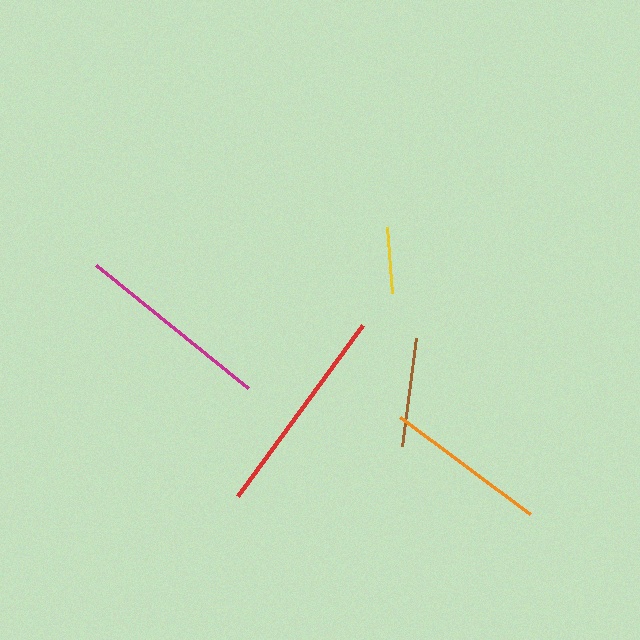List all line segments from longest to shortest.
From longest to shortest: red, magenta, orange, brown, yellow.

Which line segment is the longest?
The red line is the longest at approximately 211 pixels.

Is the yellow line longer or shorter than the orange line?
The orange line is longer than the yellow line.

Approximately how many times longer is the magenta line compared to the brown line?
The magenta line is approximately 1.8 times the length of the brown line.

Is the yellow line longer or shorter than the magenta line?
The magenta line is longer than the yellow line.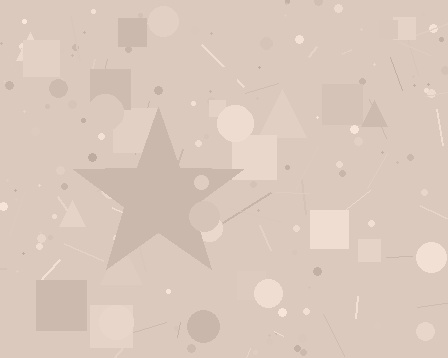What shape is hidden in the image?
A star is hidden in the image.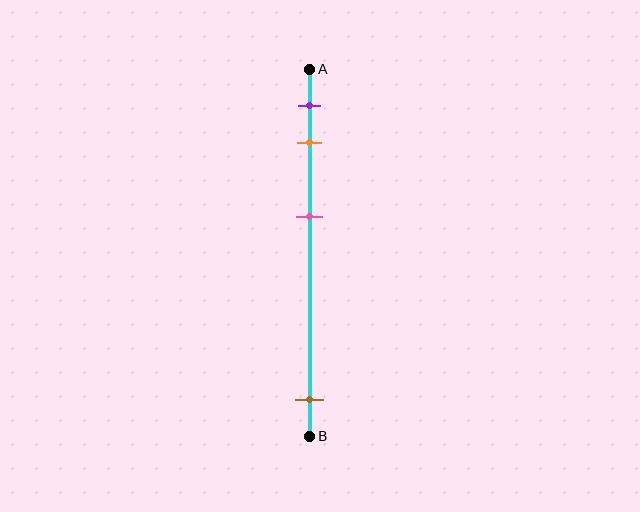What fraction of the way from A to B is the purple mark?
The purple mark is approximately 10% (0.1) of the way from A to B.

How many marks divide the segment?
There are 4 marks dividing the segment.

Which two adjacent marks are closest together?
The purple and orange marks are the closest adjacent pair.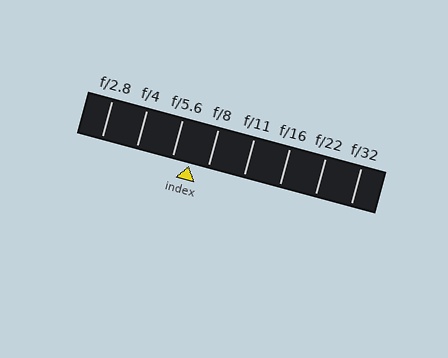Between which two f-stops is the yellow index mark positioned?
The index mark is between f/5.6 and f/8.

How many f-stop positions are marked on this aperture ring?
There are 8 f-stop positions marked.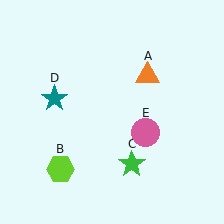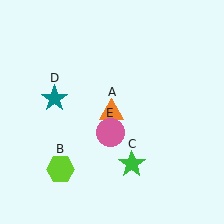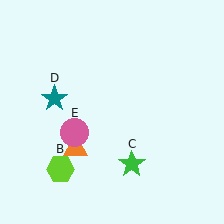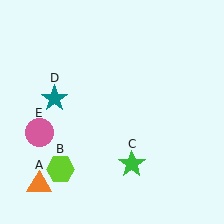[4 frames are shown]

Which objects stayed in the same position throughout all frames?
Lime hexagon (object B) and green star (object C) and teal star (object D) remained stationary.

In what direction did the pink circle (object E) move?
The pink circle (object E) moved left.